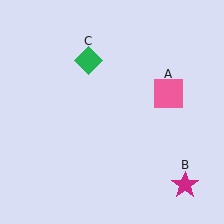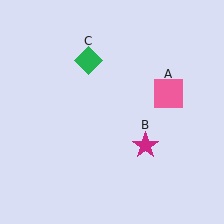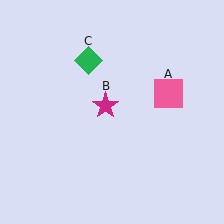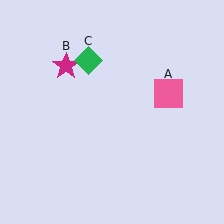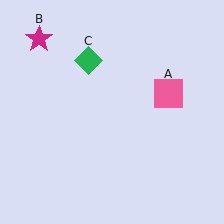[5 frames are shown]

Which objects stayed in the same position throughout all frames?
Pink square (object A) and green diamond (object C) remained stationary.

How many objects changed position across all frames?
1 object changed position: magenta star (object B).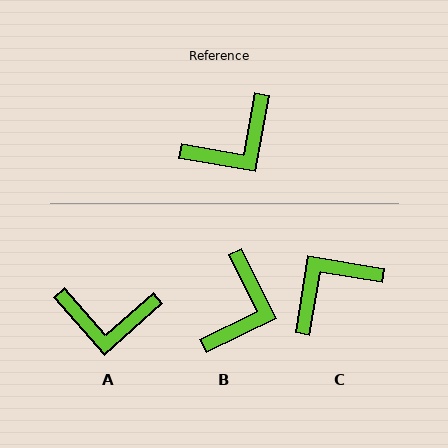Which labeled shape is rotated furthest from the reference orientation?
C, about 179 degrees away.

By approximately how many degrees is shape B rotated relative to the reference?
Approximately 36 degrees counter-clockwise.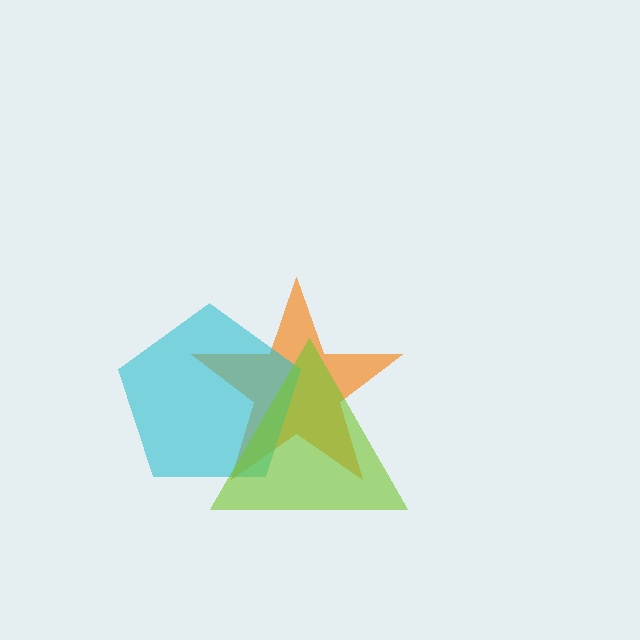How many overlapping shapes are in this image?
There are 3 overlapping shapes in the image.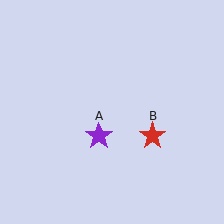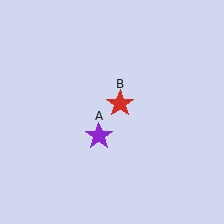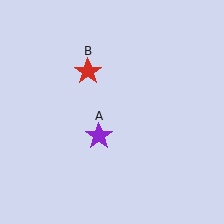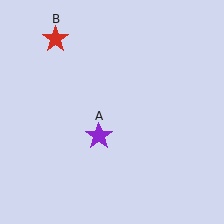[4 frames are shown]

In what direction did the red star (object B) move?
The red star (object B) moved up and to the left.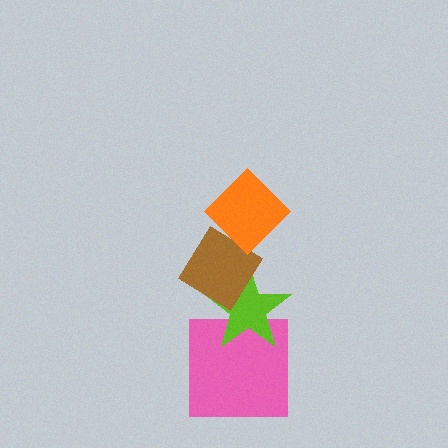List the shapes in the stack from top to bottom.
From top to bottom: the orange diamond, the brown diamond, the lime star, the pink square.